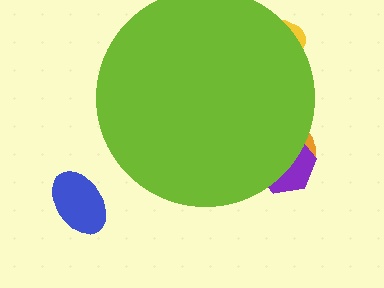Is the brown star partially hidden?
Yes, the brown star is partially hidden behind the lime circle.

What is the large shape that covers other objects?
A lime circle.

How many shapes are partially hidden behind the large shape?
4 shapes are partially hidden.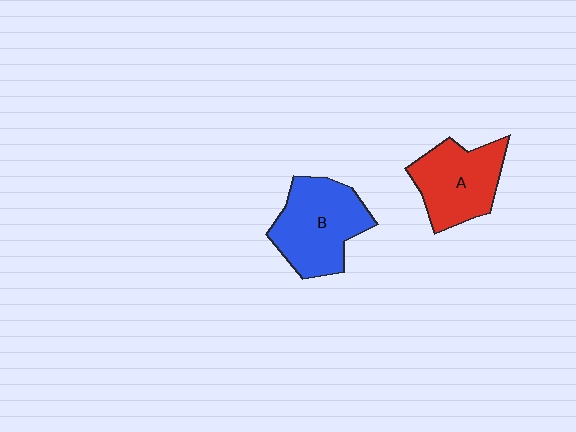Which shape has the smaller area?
Shape A (red).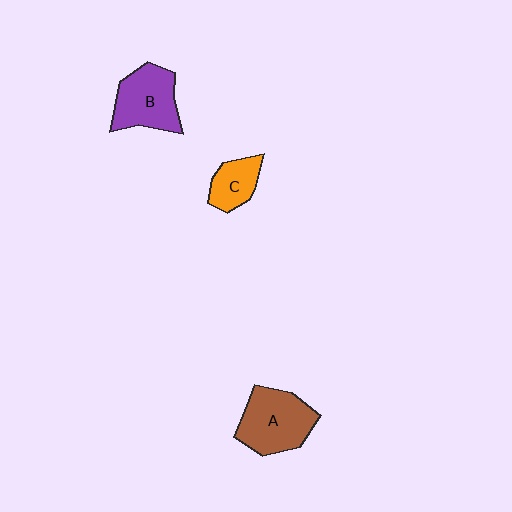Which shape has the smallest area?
Shape C (orange).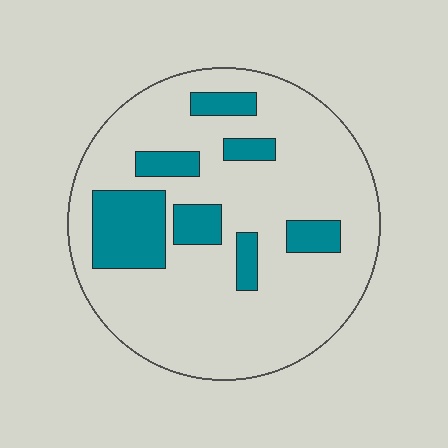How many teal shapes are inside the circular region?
7.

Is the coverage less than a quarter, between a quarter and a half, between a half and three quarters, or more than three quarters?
Less than a quarter.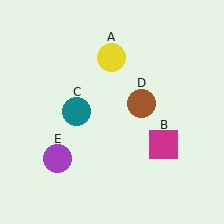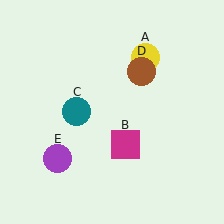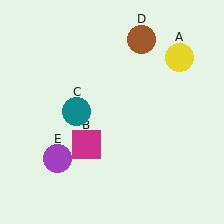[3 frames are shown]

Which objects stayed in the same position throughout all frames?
Teal circle (object C) and purple circle (object E) remained stationary.